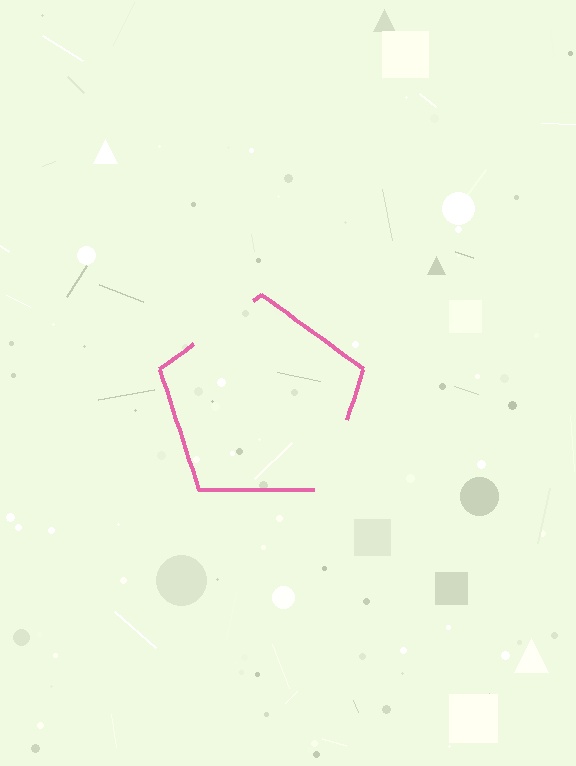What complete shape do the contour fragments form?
The contour fragments form a pentagon.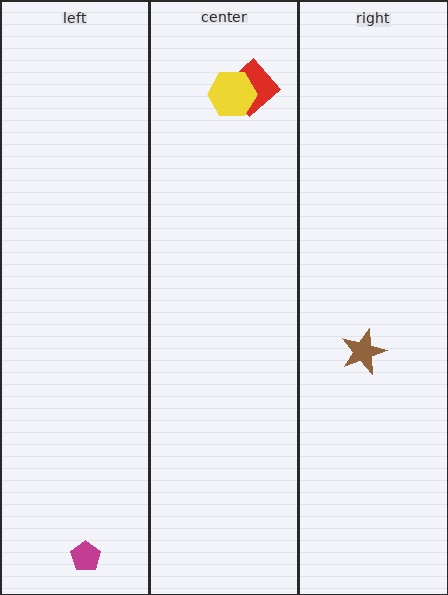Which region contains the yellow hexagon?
The center region.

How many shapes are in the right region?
1.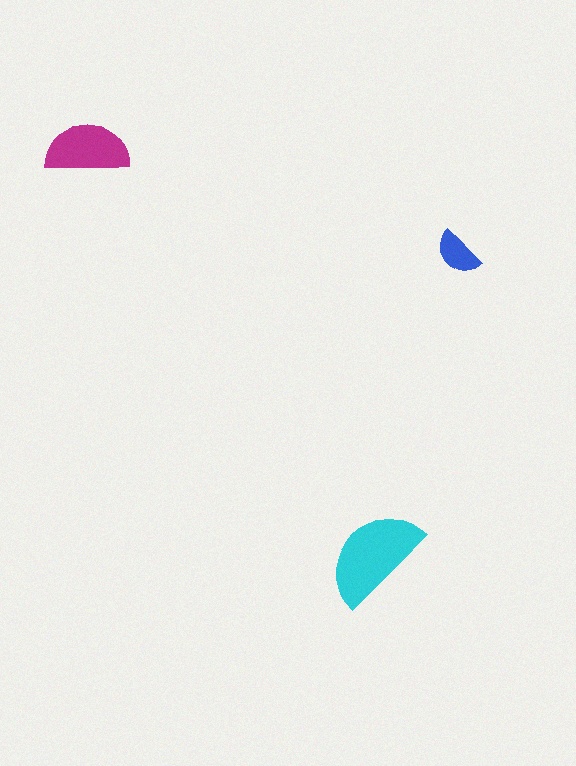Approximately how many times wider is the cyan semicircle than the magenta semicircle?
About 1.5 times wider.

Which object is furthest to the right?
The blue semicircle is rightmost.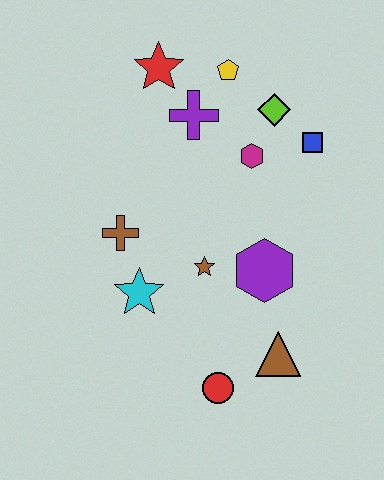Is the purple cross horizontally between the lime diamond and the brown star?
No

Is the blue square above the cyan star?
Yes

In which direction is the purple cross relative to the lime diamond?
The purple cross is to the left of the lime diamond.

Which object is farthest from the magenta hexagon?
The red circle is farthest from the magenta hexagon.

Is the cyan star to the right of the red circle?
No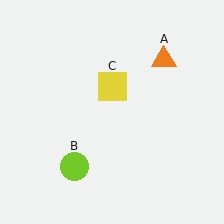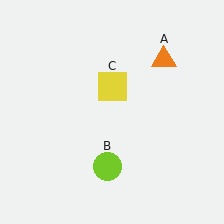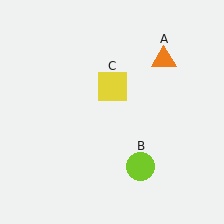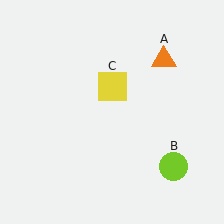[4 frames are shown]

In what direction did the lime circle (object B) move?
The lime circle (object B) moved right.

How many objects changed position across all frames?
1 object changed position: lime circle (object B).